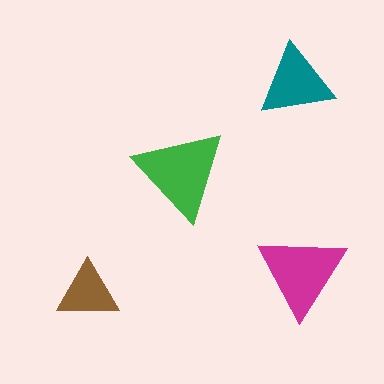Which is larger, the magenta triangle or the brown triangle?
The magenta one.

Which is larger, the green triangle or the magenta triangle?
The green one.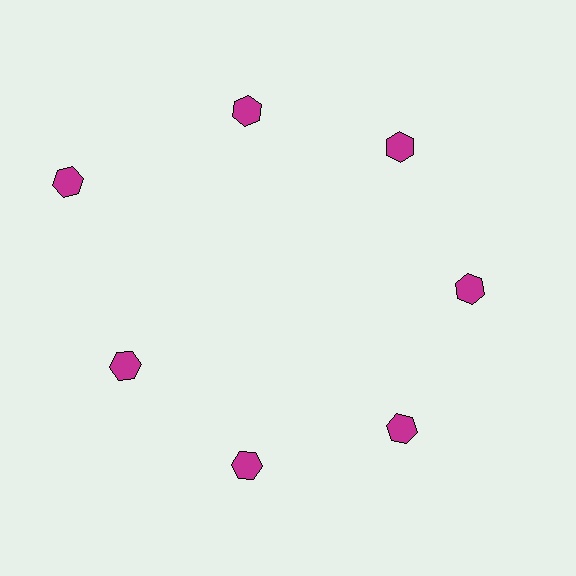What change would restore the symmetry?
The symmetry would be restored by moving it inward, back onto the ring so that all 7 hexagons sit at equal angles and equal distance from the center.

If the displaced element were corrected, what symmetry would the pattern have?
It would have 7-fold rotational symmetry — the pattern would map onto itself every 51 degrees.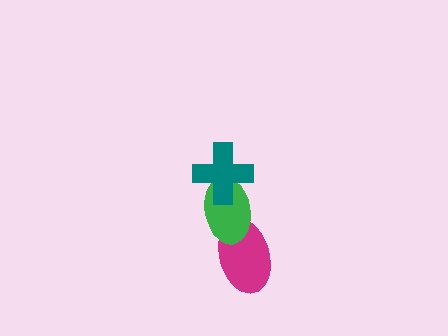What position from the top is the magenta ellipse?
The magenta ellipse is 3rd from the top.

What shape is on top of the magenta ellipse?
The green ellipse is on top of the magenta ellipse.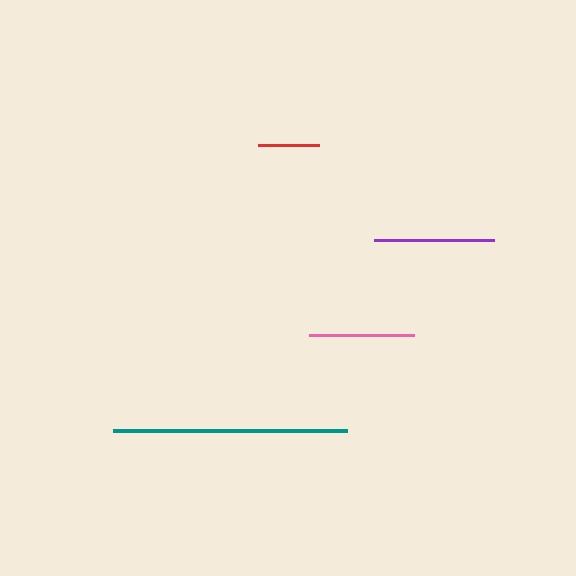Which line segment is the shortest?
The red line is the shortest at approximately 62 pixels.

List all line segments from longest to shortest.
From longest to shortest: teal, purple, pink, red.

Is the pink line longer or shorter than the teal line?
The teal line is longer than the pink line.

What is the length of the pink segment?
The pink segment is approximately 105 pixels long.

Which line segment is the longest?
The teal line is the longest at approximately 234 pixels.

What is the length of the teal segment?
The teal segment is approximately 234 pixels long.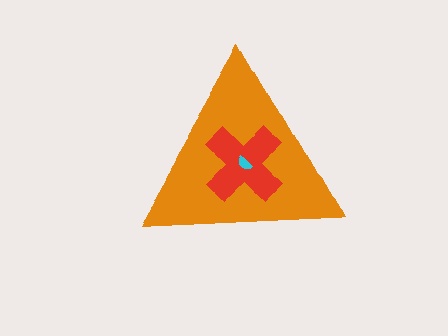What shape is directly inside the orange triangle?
The red cross.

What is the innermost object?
The cyan semicircle.